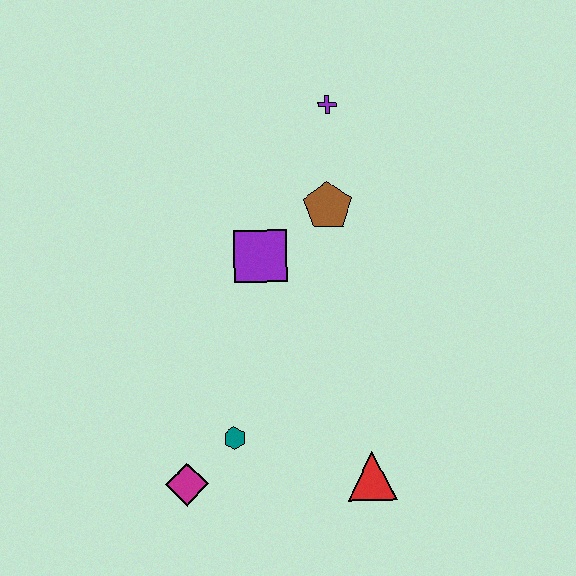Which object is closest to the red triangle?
The teal hexagon is closest to the red triangle.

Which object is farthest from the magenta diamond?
The purple cross is farthest from the magenta diamond.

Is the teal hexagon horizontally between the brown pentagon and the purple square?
No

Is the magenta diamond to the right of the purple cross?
No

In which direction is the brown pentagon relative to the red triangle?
The brown pentagon is above the red triangle.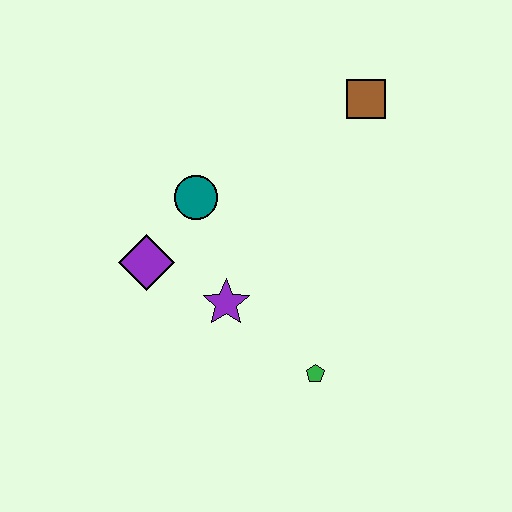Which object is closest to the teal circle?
The purple diamond is closest to the teal circle.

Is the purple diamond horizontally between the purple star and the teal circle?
No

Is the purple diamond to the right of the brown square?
No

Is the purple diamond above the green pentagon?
Yes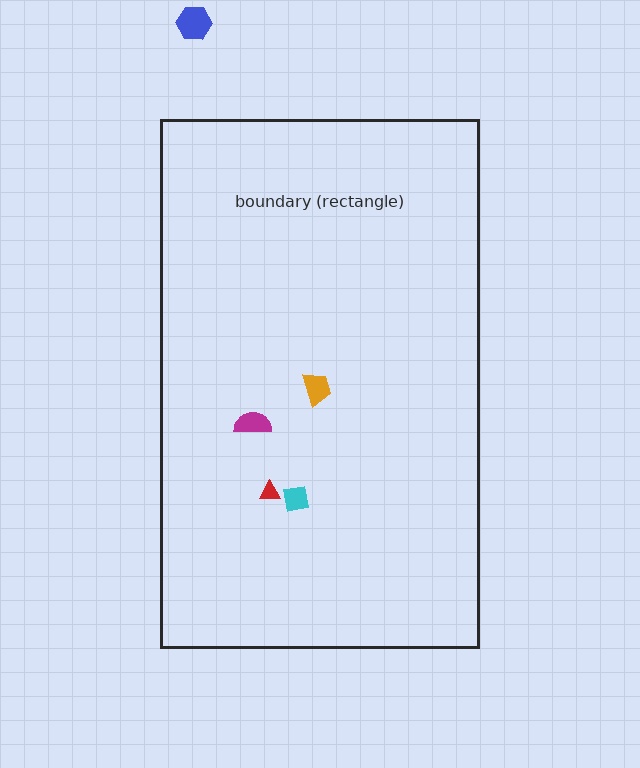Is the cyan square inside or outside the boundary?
Inside.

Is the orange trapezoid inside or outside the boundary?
Inside.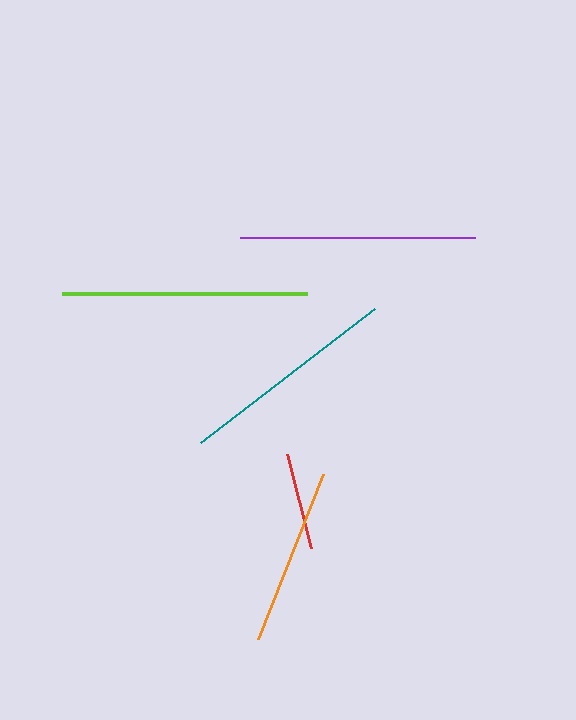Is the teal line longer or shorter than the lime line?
The lime line is longer than the teal line.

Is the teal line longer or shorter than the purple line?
The purple line is longer than the teal line.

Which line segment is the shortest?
The red line is the shortest at approximately 98 pixels.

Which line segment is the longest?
The lime line is the longest at approximately 245 pixels.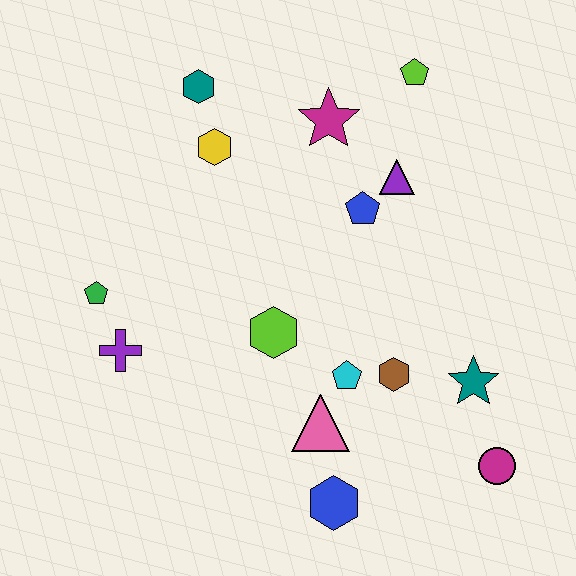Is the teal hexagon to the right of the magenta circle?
No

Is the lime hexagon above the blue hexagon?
Yes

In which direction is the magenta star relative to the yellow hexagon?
The magenta star is to the right of the yellow hexagon.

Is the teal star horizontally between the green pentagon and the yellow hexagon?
No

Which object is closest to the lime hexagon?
The cyan pentagon is closest to the lime hexagon.